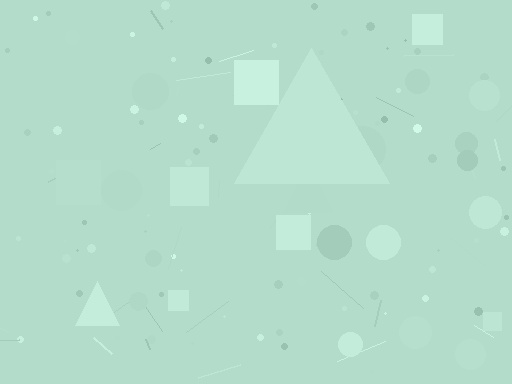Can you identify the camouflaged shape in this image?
The camouflaged shape is a triangle.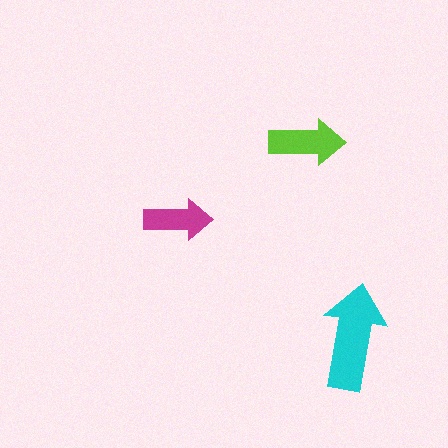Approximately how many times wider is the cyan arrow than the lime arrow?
About 1.5 times wider.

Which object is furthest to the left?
The magenta arrow is leftmost.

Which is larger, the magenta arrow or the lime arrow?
The lime one.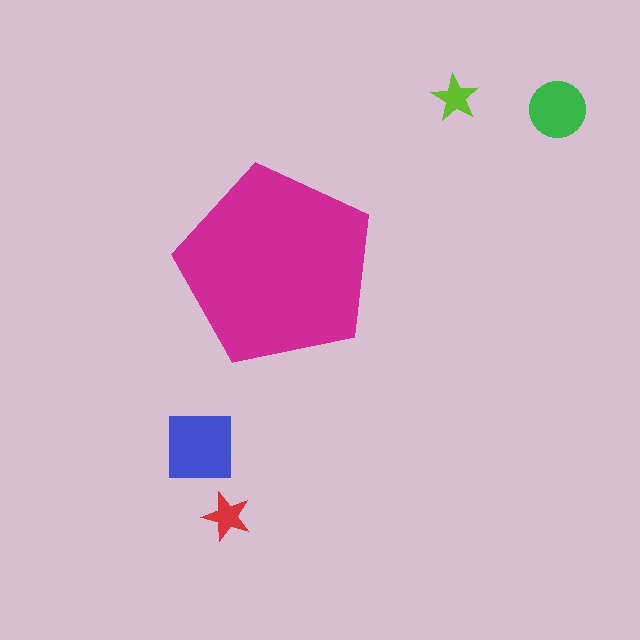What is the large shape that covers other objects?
A magenta pentagon.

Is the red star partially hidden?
No, the red star is fully visible.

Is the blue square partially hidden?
No, the blue square is fully visible.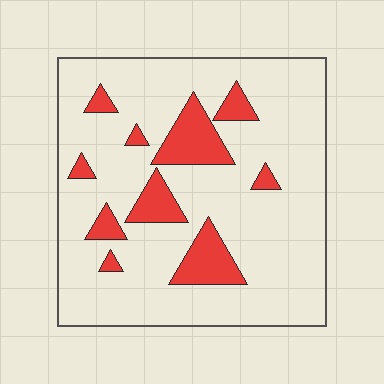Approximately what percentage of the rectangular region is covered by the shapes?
Approximately 15%.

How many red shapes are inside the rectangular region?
10.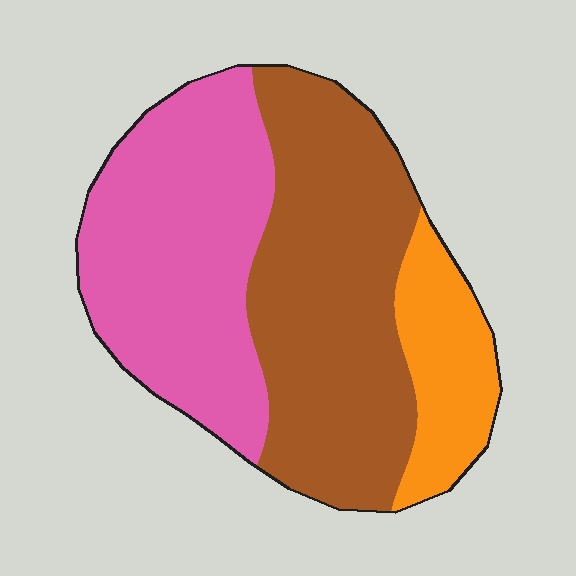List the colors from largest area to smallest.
From largest to smallest: brown, pink, orange.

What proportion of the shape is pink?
Pink takes up between a quarter and a half of the shape.